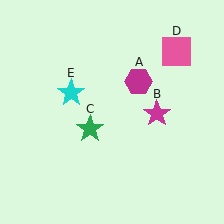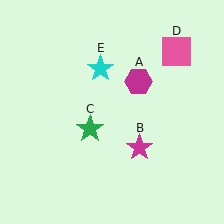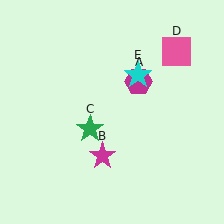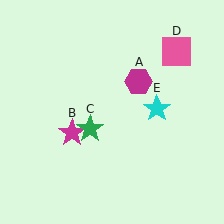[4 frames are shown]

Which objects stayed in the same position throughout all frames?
Magenta hexagon (object A) and green star (object C) and pink square (object D) remained stationary.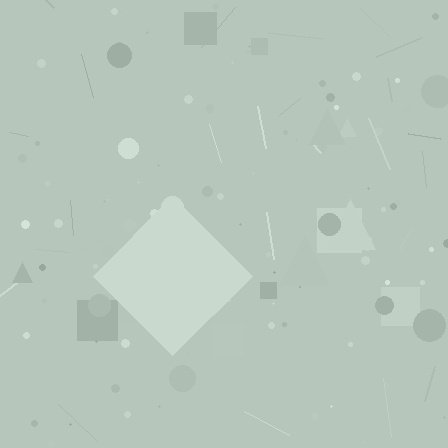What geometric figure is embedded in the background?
A diamond is embedded in the background.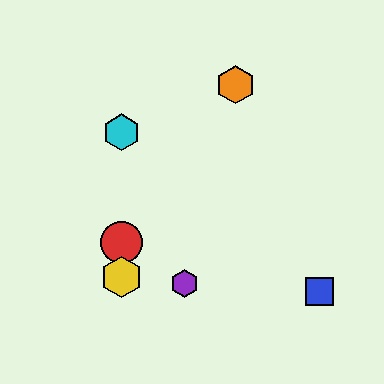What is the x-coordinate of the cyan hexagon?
The cyan hexagon is at x≈122.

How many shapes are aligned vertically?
4 shapes (the red circle, the green hexagon, the yellow hexagon, the cyan hexagon) are aligned vertically.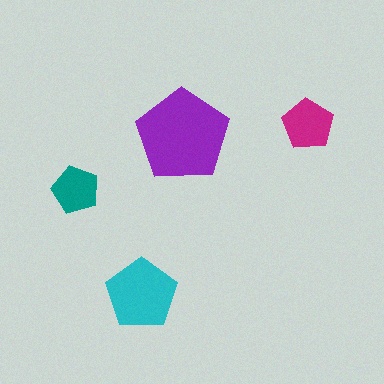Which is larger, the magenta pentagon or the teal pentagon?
The magenta one.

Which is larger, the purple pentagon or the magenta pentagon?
The purple one.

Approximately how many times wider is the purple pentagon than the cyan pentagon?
About 1.5 times wider.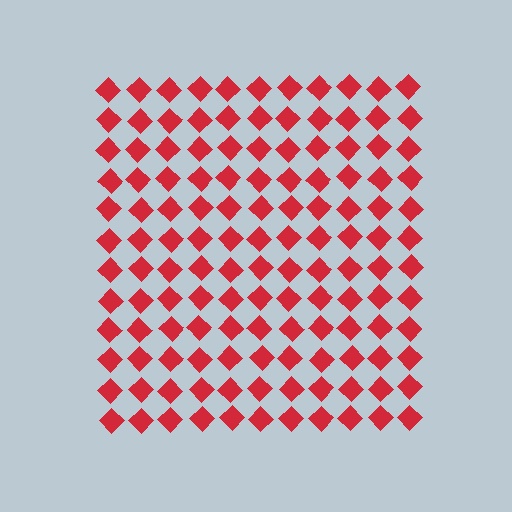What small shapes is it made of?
It is made of small diamonds.